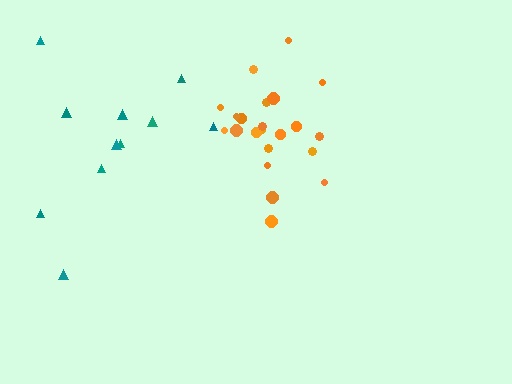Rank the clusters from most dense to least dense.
orange, teal.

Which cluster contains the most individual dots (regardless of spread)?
Orange (22).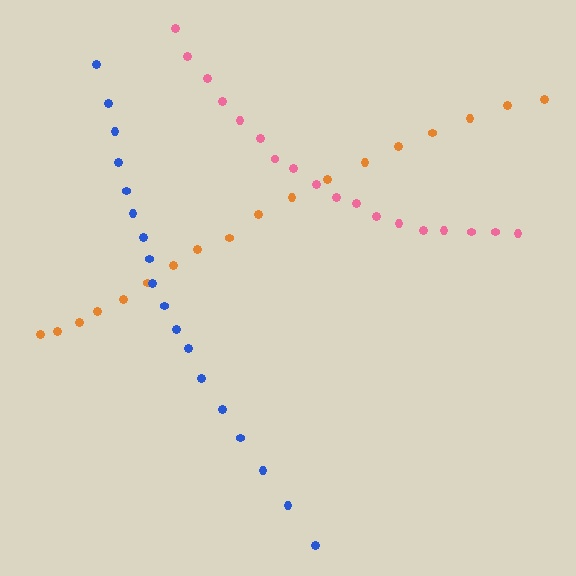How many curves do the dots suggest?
There are 3 distinct paths.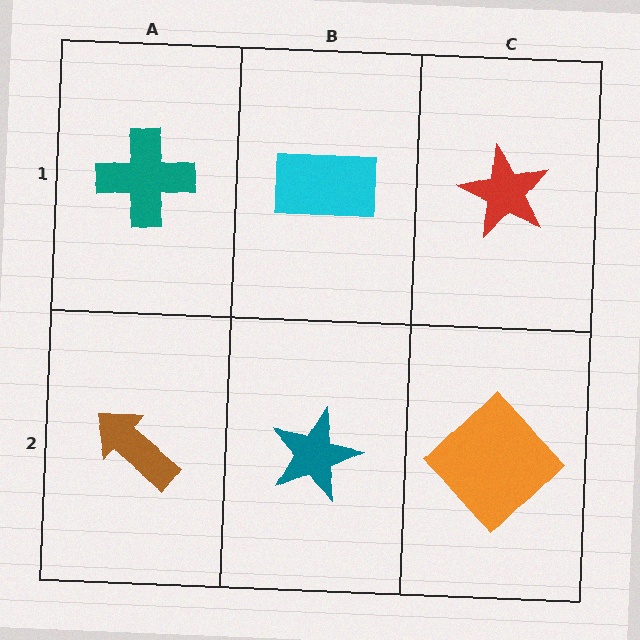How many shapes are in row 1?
3 shapes.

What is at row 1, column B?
A cyan rectangle.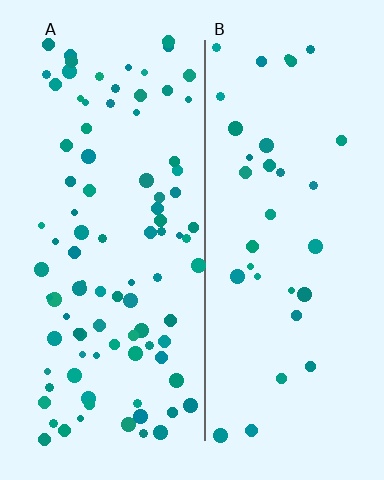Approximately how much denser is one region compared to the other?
Approximately 2.8× — region A over region B.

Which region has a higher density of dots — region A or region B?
A (the left).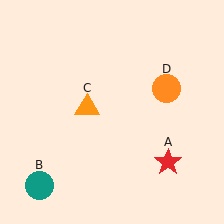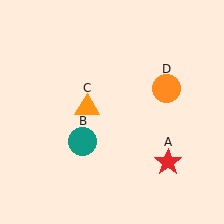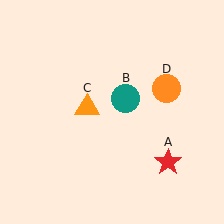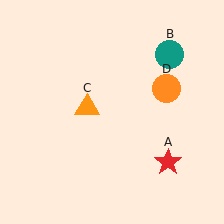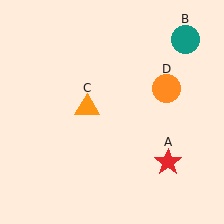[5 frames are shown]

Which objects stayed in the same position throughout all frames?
Red star (object A) and orange triangle (object C) and orange circle (object D) remained stationary.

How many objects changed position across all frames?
1 object changed position: teal circle (object B).